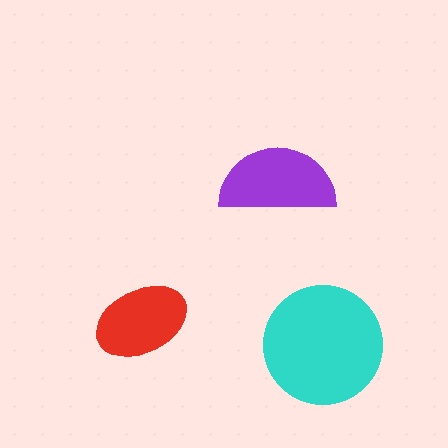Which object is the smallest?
The red ellipse.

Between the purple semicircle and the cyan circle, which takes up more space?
The cyan circle.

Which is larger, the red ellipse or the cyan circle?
The cyan circle.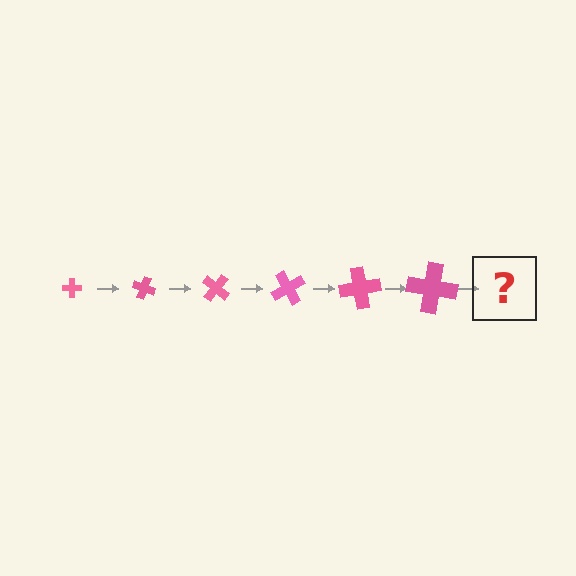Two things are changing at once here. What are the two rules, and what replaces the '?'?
The two rules are that the cross grows larger each step and it rotates 20 degrees each step. The '?' should be a cross, larger than the previous one and rotated 120 degrees from the start.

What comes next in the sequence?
The next element should be a cross, larger than the previous one and rotated 120 degrees from the start.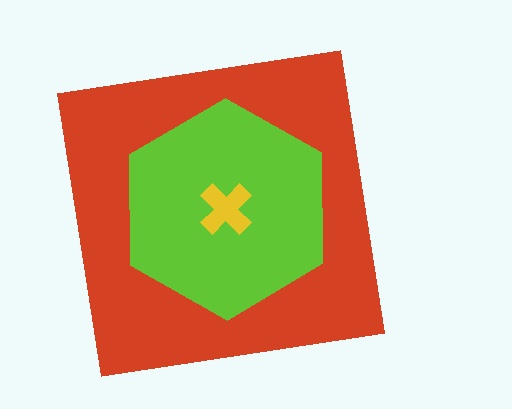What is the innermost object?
The yellow cross.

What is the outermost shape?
The red square.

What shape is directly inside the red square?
The lime hexagon.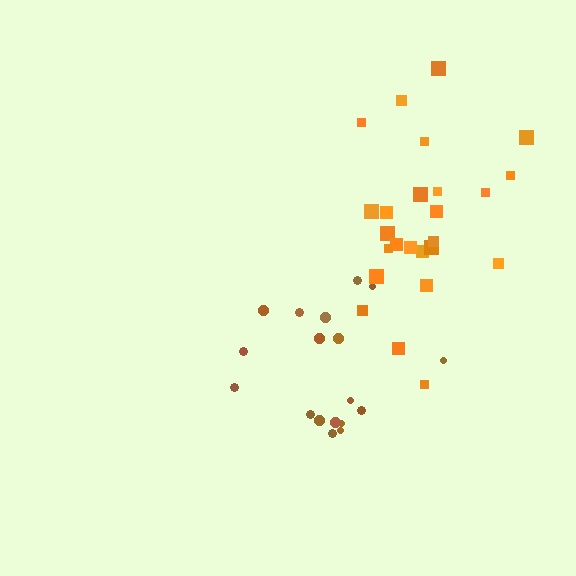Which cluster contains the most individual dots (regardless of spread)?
Orange (25).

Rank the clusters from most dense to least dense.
orange, brown.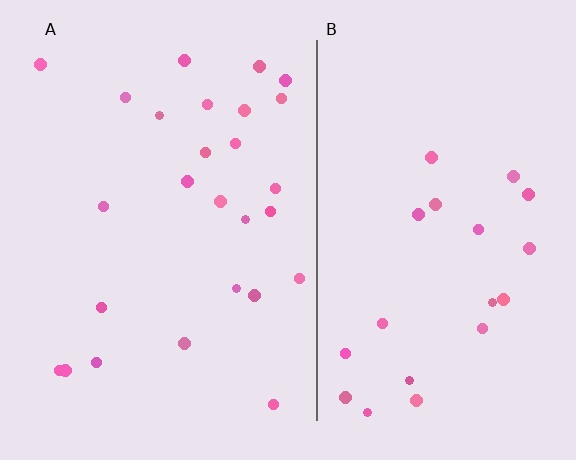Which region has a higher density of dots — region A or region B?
A (the left).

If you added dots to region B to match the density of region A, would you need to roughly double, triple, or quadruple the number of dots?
Approximately double.